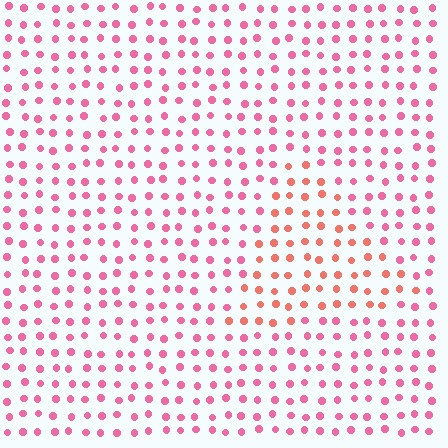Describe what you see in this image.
The image is filled with small pink elements in a uniform arrangement. A triangle-shaped region is visible where the elements are tinted to a slightly different hue, forming a subtle color boundary.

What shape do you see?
I see a triangle.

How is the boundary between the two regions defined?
The boundary is defined purely by a slight shift in hue (about 31 degrees). Spacing, size, and orientation are identical on both sides.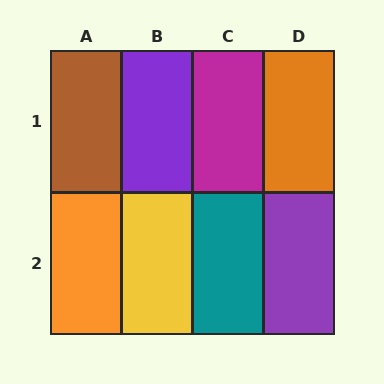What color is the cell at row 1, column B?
Purple.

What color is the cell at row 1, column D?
Orange.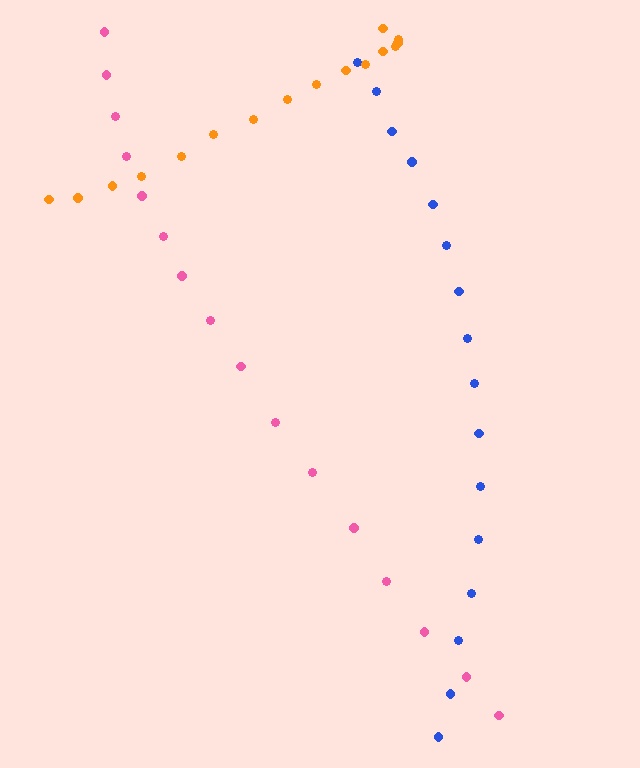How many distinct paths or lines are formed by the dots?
There are 3 distinct paths.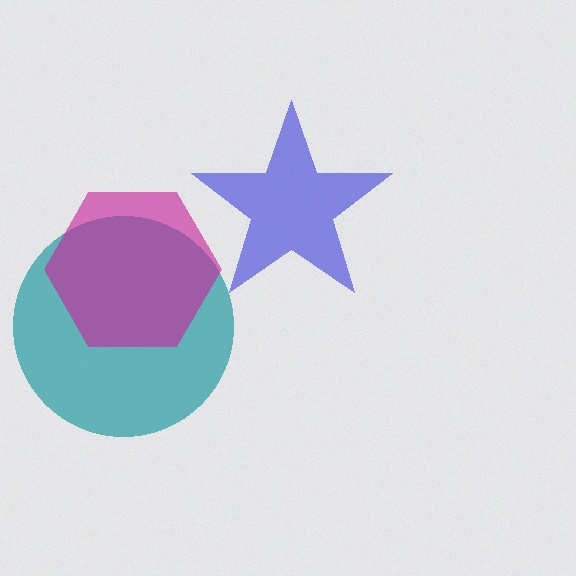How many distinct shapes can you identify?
There are 3 distinct shapes: a blue star, a teal circle, a magenta hexagon.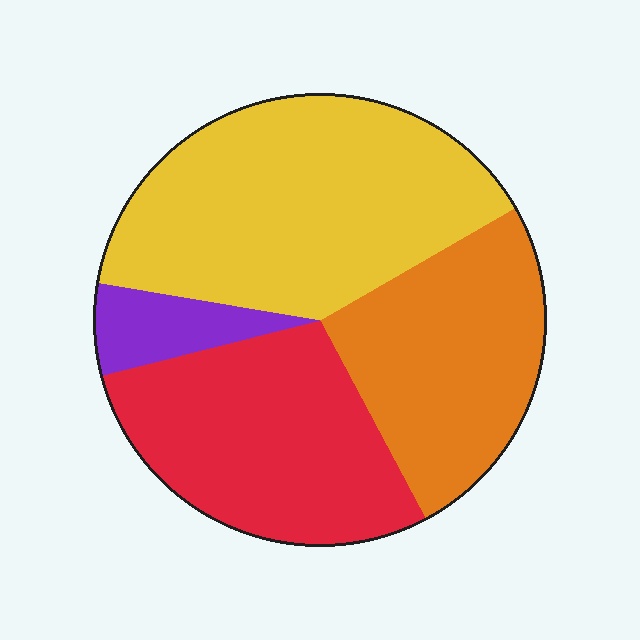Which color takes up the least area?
Purple, at roughly 5%.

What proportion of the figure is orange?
Orange takes up between a quarter and a half of the figure.